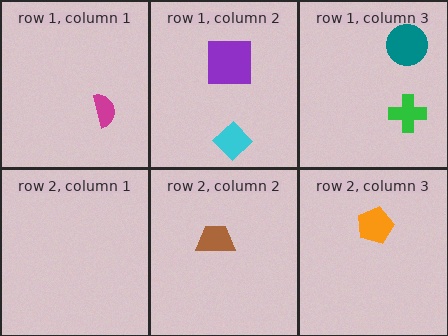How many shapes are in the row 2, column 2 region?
1.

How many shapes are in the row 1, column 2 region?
2.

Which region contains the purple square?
The row 1, column 2 region.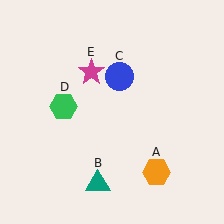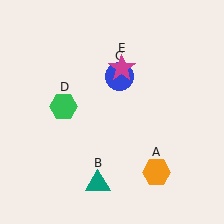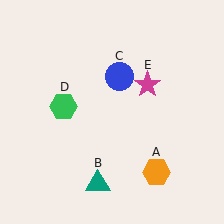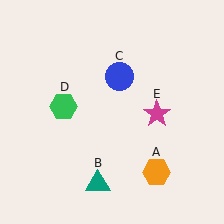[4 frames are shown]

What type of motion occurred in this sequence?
The magenta star (object E) rotated clockwise around the center of the scene.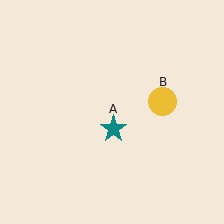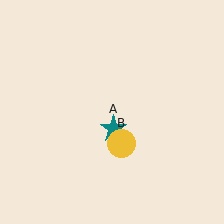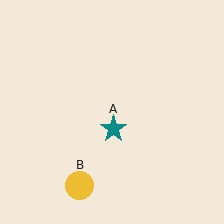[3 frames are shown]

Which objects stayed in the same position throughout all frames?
Teal star (object A) remained stationary.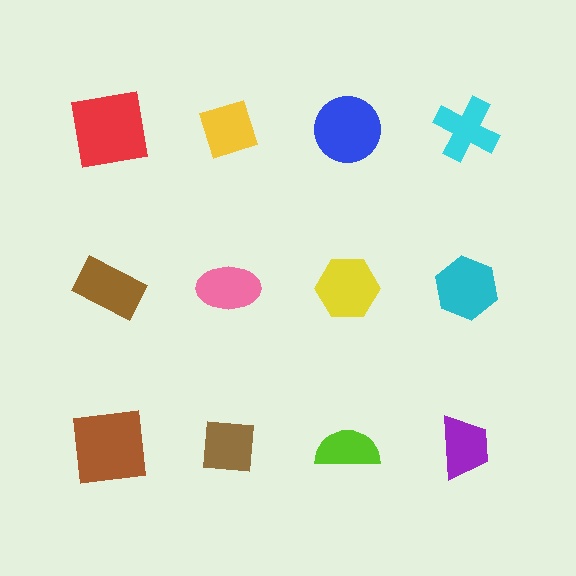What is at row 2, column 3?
A yellow hexagon.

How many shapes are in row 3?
4 shapes.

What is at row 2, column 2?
A pink ellipse.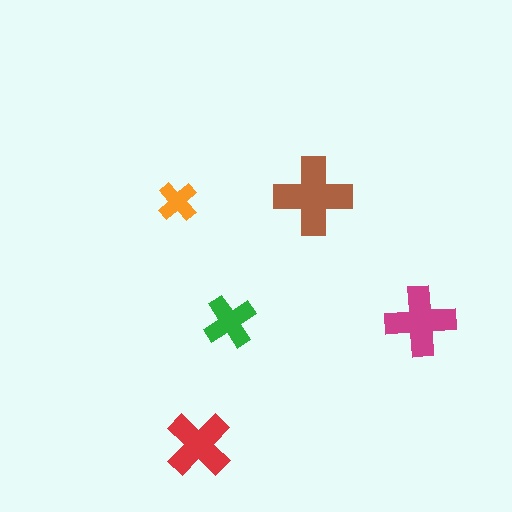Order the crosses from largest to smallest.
the brown one, the magenta one, the red one, the green one, the orange one.